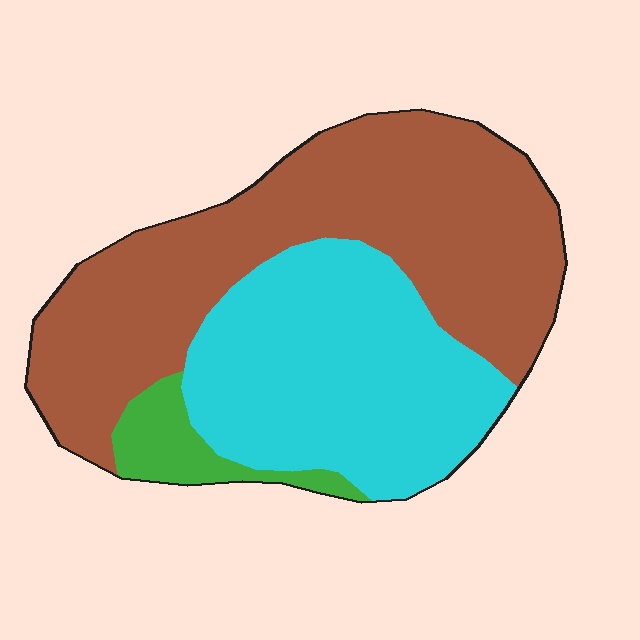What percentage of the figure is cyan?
Cyan takes up between a quarter and a half of the figure.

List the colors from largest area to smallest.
From largest to smallest: brown, cyan, green.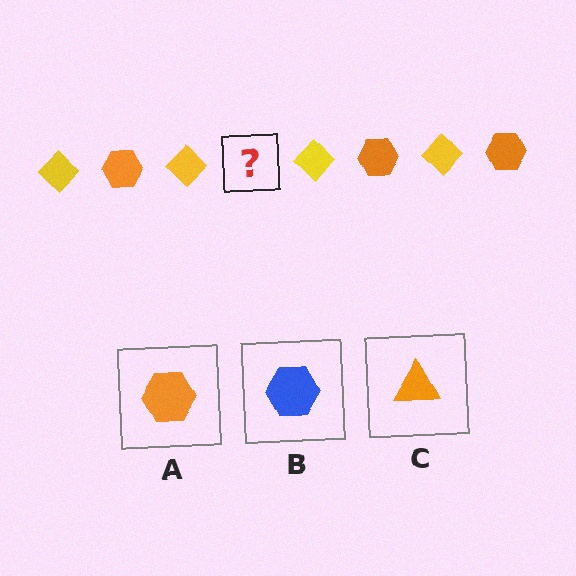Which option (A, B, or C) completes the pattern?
A.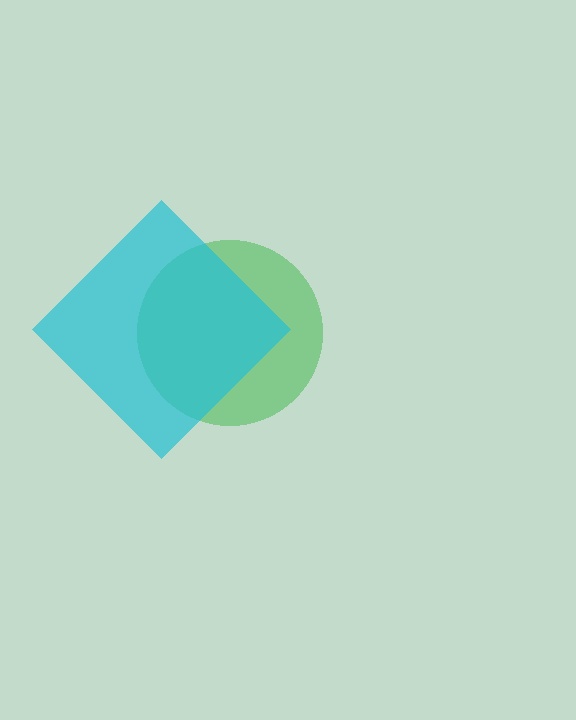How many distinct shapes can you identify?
There are 2 distinct shapes: a green circle, a cyan diamond.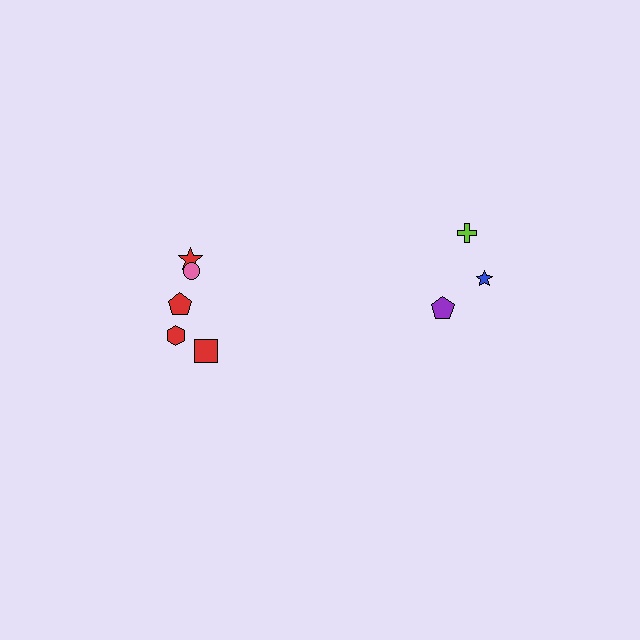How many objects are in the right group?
There are 3 objects.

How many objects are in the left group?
There are 5 objects.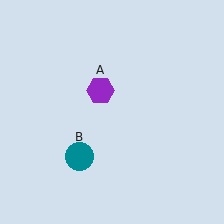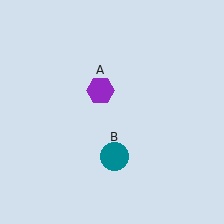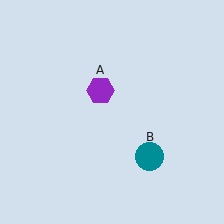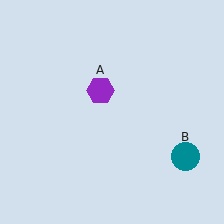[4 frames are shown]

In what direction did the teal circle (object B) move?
The teal circle (object B) moved right.